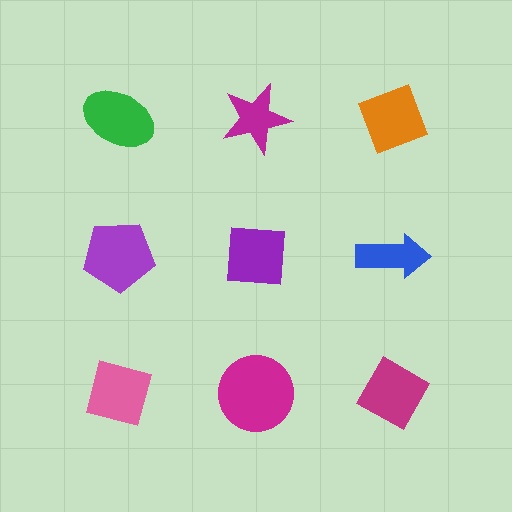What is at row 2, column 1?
A purple pentagon.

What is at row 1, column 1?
A green ellipse.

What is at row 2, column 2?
A purple square.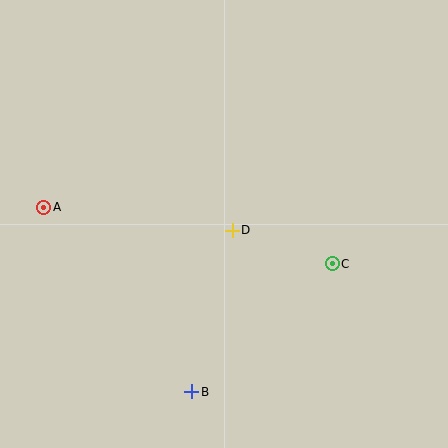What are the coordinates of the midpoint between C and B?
The midpoint between C and B is at (262, 328).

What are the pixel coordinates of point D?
Point D is at (232, 230).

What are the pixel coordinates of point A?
Point A is at (44, 207).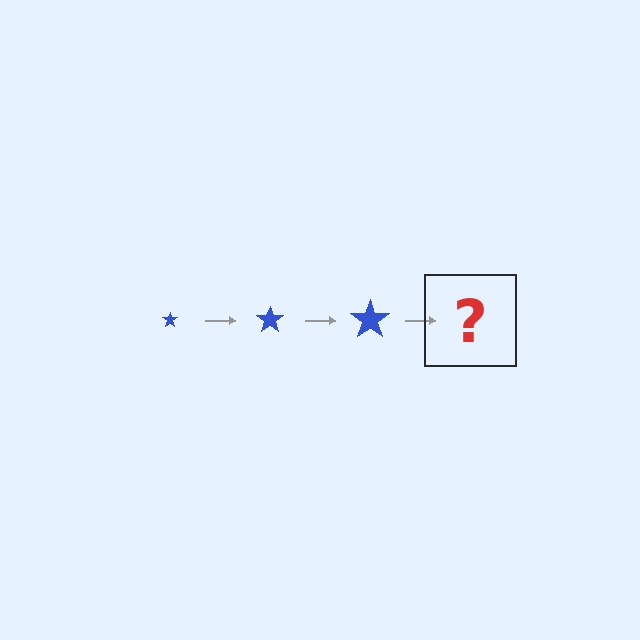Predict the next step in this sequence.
The next step is a blue star, larger than the previous one.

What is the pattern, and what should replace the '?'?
The pattern is that the star gets progressively larger each step. The '?' should be a blue star, larger than the previous one.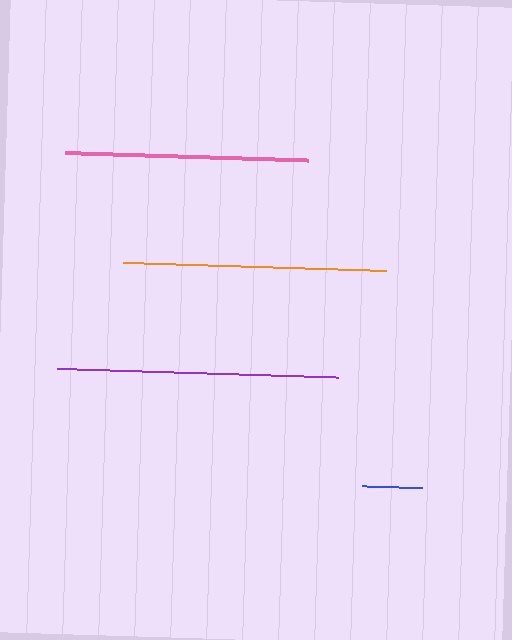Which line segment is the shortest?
The blue line is the shortest at approximately 60 pixels.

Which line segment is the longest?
The purple line is the longest at approximately 281 pixels.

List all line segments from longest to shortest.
From longest to shortest: purple, orange, pink, blue.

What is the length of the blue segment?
The blue segment is approximately 60 pixels long.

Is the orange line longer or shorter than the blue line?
The orange line is longer than the blue line.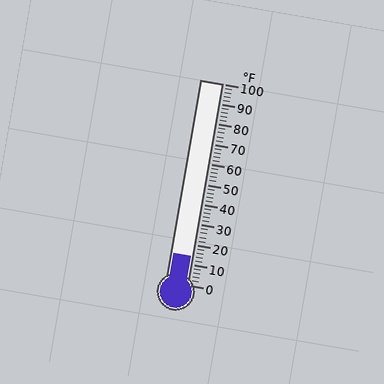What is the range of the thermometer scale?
The thermometer scale ranges from 0°F to 100°F.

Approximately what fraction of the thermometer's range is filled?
The thermometer is filled to approximately 15% of its range.